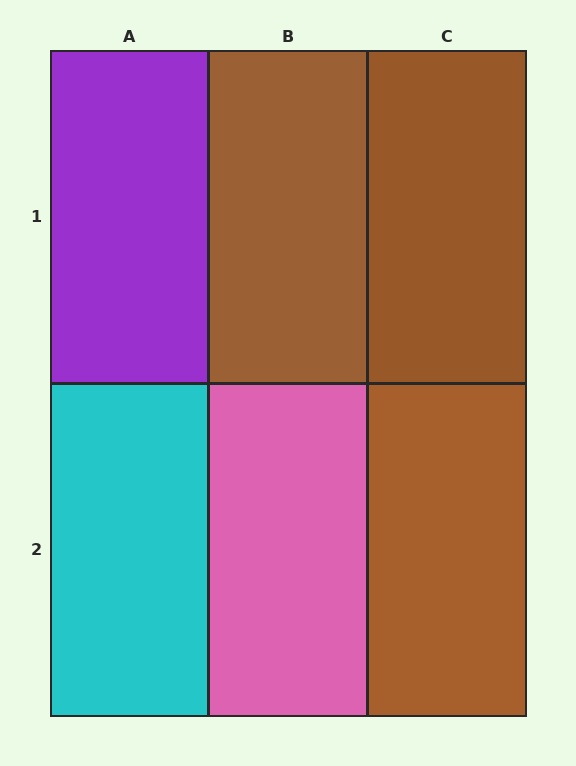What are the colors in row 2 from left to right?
Cyan, pink, brown.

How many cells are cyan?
1 cell is cyan.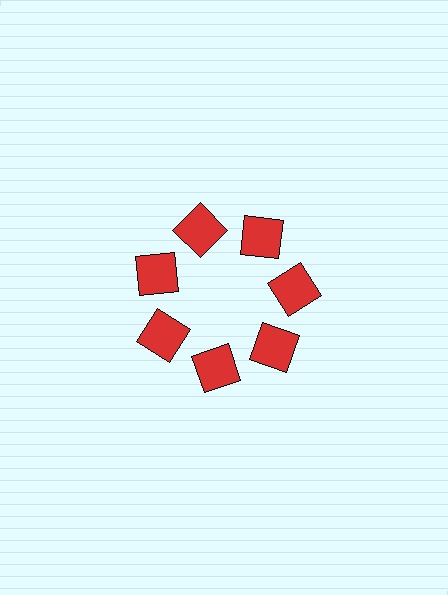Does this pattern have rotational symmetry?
Yes, this pattern has 7-fold rotational symmetry. It looks the same after rotating 51 degrees around the center.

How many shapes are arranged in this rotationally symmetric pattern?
There are 7 shapes, arranged in 7 groups of 1.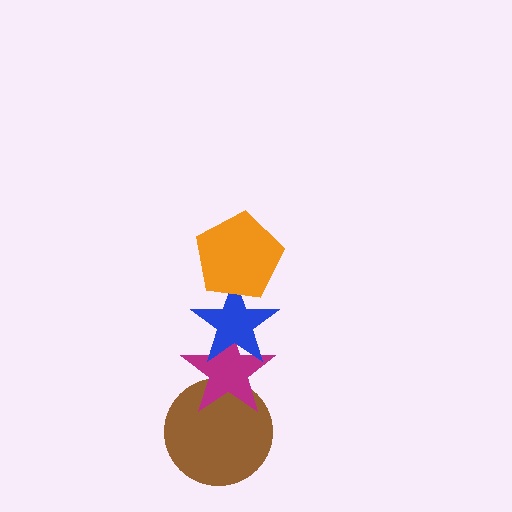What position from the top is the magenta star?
The magenta star is 3rd from the top.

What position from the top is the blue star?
The blue star is 2nd from the top.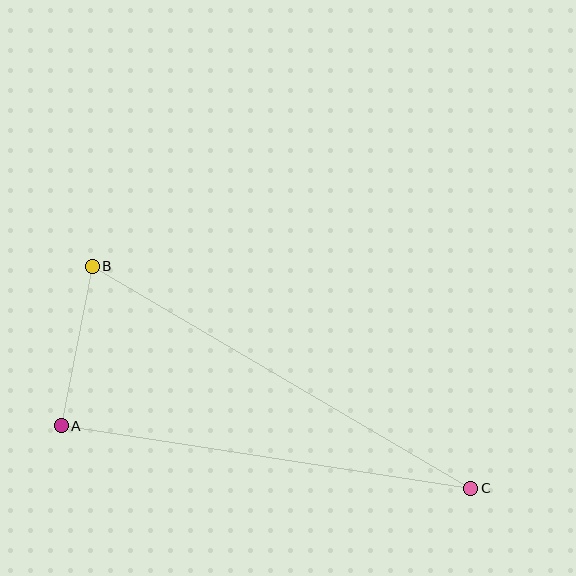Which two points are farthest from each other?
Points B and C are farthest from each other.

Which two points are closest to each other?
Points A and B are closest to each other.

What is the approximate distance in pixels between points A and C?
The distance between A and C is approximately 414 pixels.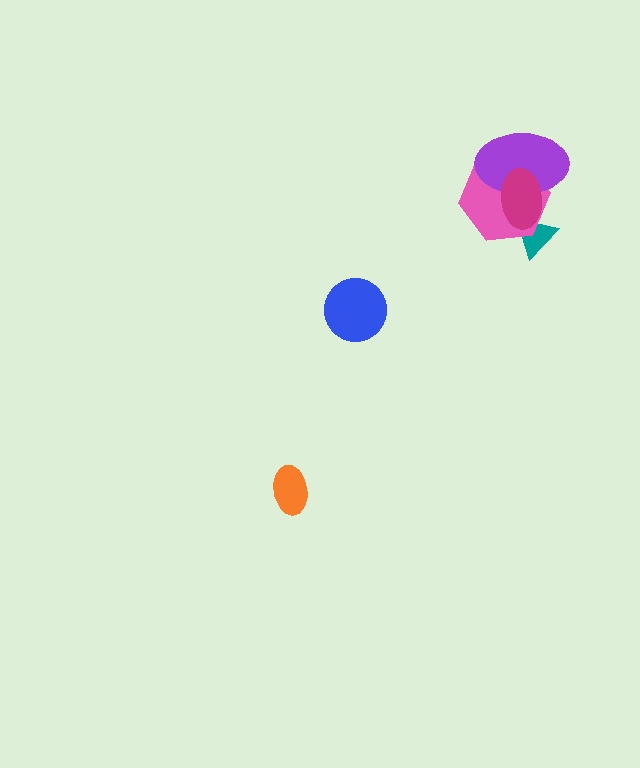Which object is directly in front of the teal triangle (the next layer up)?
The pink hexagon is directly in front of the teal triangle.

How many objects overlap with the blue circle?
0 objects overlap with the blue circle.